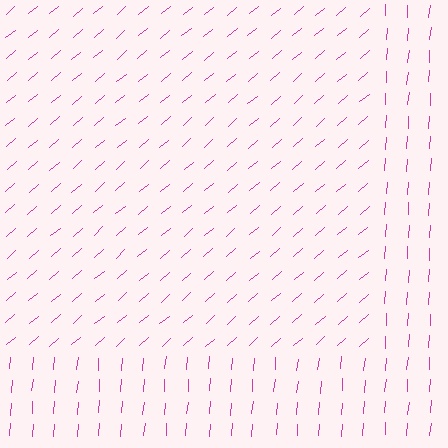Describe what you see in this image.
The image is filled with small magenta line segments. A rectangle region in the image has lines oriented differently from the surrounding lines, creating a visible texture boundary.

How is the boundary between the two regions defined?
The boundary is defined purely by a change in line orientation (approximately 45 degrees difference). All lines are the same color and thickness.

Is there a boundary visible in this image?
Yes, there is a texture boundary formed by a change in line orientation.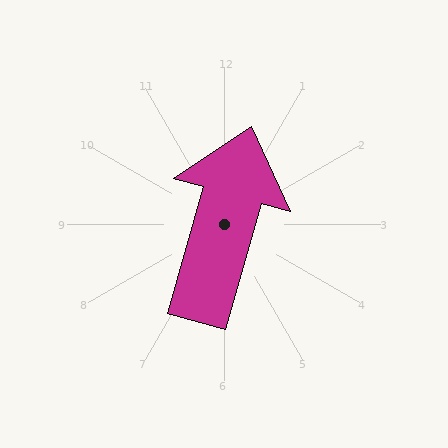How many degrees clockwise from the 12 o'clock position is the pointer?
Approximately 16 degrees.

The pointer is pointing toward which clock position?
Roughly 1 o'clock.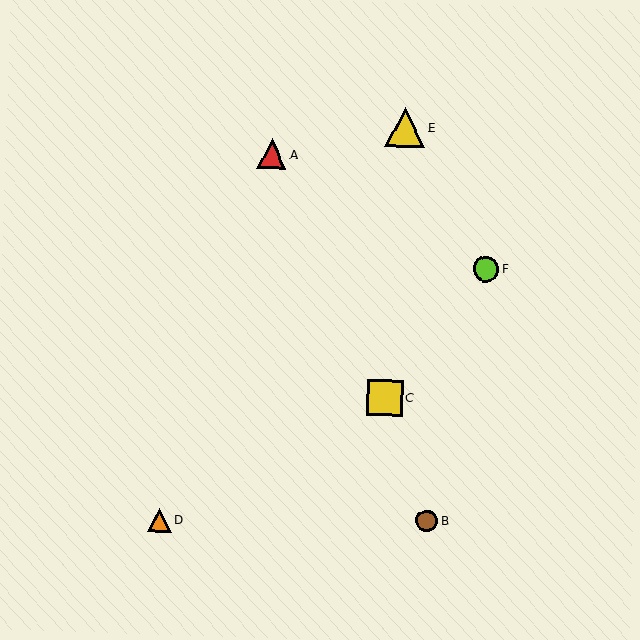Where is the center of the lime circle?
The center of the lime circle is at (486, 269).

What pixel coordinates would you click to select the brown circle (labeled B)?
Click at (427, 521) to select the brown circle B.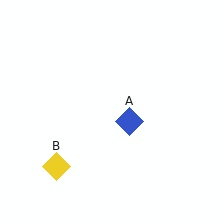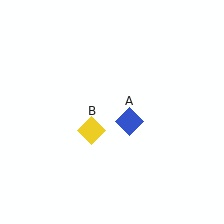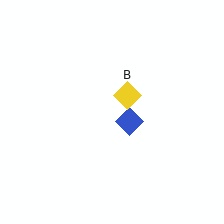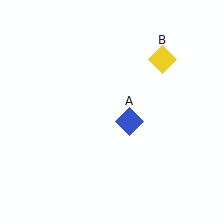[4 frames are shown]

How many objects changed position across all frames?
1 object changed position: yellow diamond (object B).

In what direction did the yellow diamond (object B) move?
The yellow diamond (object B) moved up and to the right.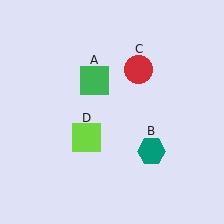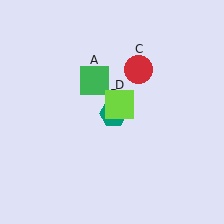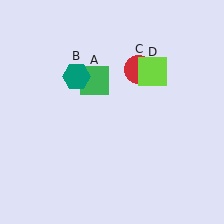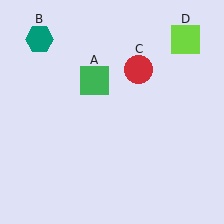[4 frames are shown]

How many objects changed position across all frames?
2 objects changed position: teal hexagon (object B), lime square (object D).